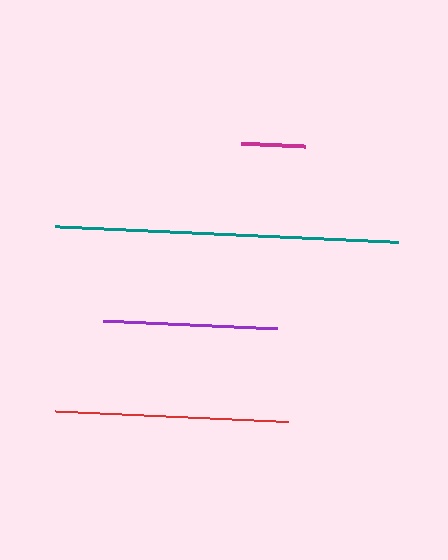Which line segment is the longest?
The teal line is the longest at approximately 343 pixels.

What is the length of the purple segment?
The purple segment is approximately 174 pixels long.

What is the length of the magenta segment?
The magenta segment is approximately 64 pixels long.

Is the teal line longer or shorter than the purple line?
The teal line is longer than the purple line.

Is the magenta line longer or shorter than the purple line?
The purple line is longer than the magenta line.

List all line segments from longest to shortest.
From longest to shortest: teal, red, purple, magenta.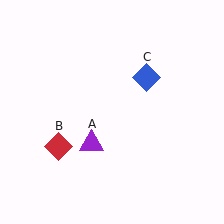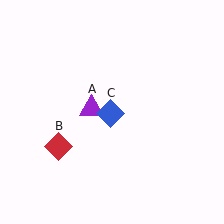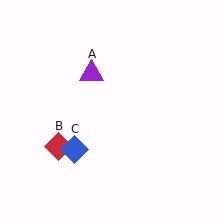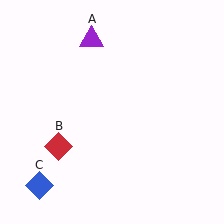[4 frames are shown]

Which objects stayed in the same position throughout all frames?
Red diamond (object B) remained stationary.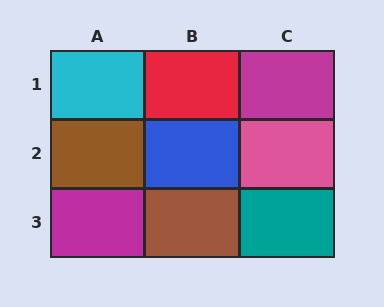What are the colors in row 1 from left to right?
Cyan, red, magenta.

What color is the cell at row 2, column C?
Pink.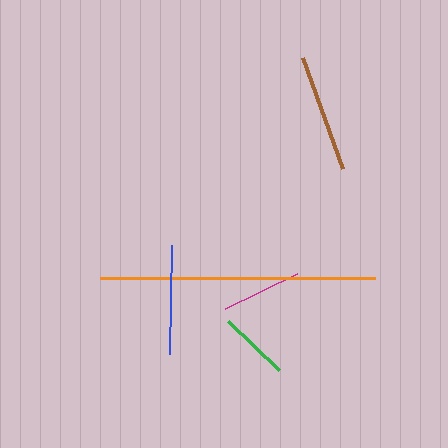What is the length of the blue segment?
The blue segment is approximately 109 pixels long.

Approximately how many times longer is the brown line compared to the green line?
The brown line is approximately 1.6 times the length of the green line.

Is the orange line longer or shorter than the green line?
The orange line is longer than the green line.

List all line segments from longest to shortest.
From longest to shortest: orange, brown, blue, magenta, green.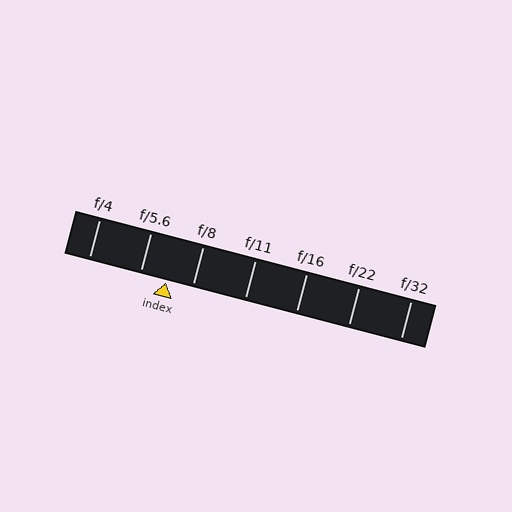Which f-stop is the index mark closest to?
The index mark is closest to f/8.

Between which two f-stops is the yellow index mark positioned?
The index mark is between f/5.6 and f/8.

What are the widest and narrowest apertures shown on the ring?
The widest aperture shown is f/4 and the narrowest is f/32.